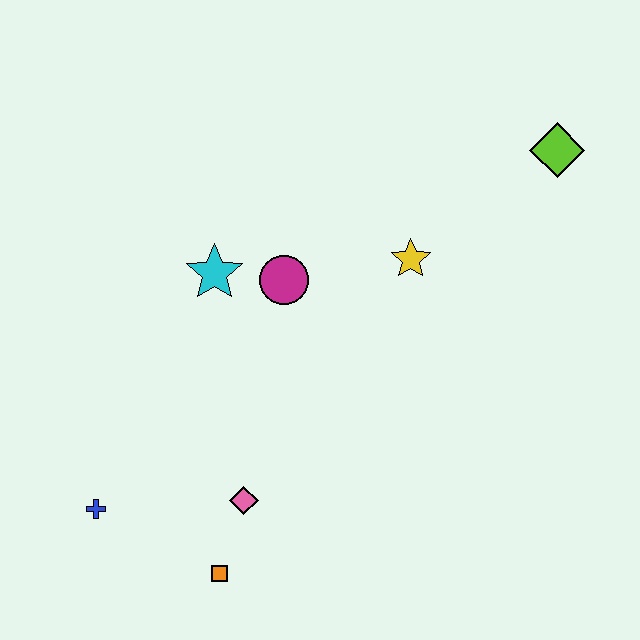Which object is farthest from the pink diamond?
The lime diamond is farthest from the pink diamond.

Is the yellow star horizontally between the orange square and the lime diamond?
Yes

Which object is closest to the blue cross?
The orange square is closest to the blue cross.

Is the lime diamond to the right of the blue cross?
Yes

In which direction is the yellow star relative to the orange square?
The yellow star is above the orange square.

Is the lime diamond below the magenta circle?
No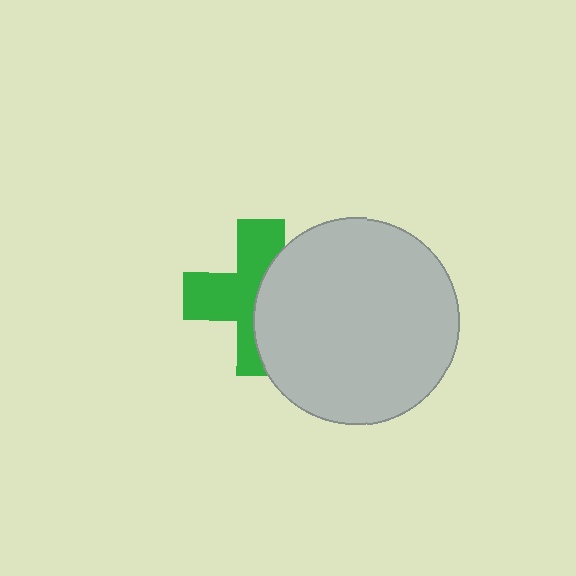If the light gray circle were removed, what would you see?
You would see the complete green cross.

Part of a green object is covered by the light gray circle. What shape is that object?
It is a cross.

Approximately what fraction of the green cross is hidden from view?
Roughly 46% of the green cross is hidden behind the light gray circle.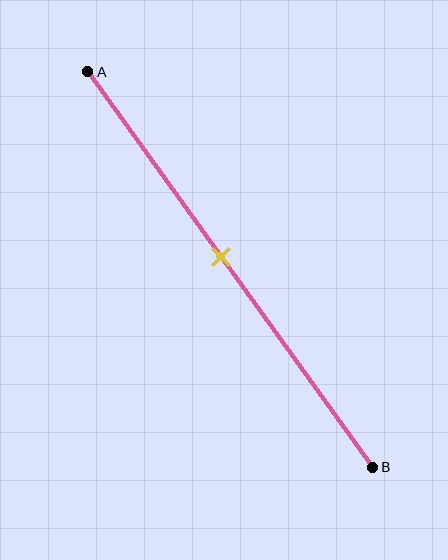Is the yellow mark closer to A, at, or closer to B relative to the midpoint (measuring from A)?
The yellow mark is closer to point A than the midpoint of segment AB.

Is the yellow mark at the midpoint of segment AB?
No, the mark is at about 45% from A, not at the 50% midpoint.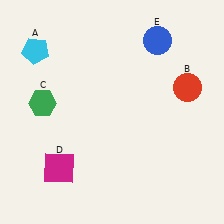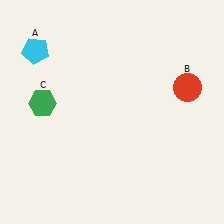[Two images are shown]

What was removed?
The magenta square (D), the blue circle (E) were removed in Image 2.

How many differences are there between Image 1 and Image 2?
There are 2 differences between the two images.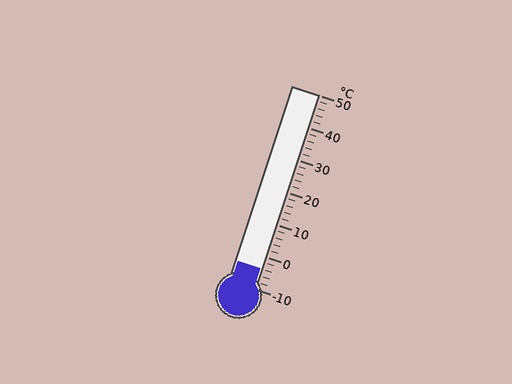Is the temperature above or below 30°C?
The temperature is below 30°C.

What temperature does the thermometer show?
The thermometer shows approximately -4°C.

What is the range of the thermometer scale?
The thermometer scale ranges from -10°C to 50°C.